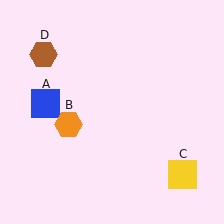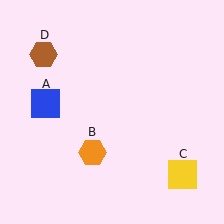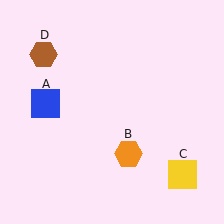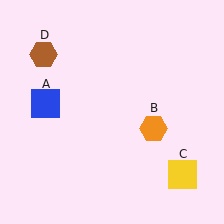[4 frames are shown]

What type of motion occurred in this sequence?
The orange hexagon (object B) rotated counterclockwise around the center of the scene.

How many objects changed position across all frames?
1 object changed position: orange hexagon (object B).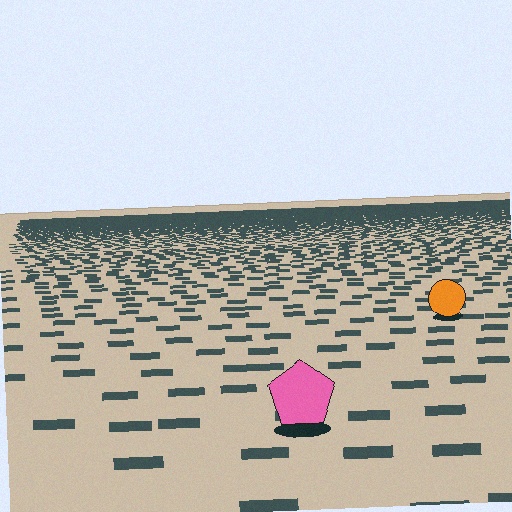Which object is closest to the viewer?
The pink pentagon is closest. The texture marks near it are larger and more spread out.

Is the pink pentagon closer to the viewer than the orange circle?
Yes. The pink pentagon is closer — you can tell from the texture gradient: the ground texture is coarser near it.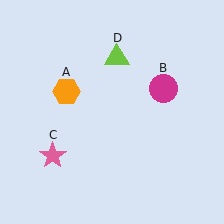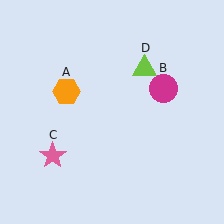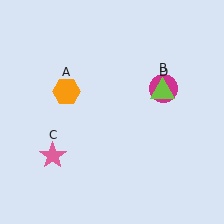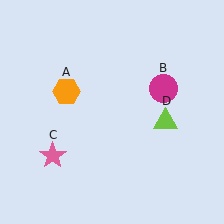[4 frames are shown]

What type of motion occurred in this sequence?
The lime triangle (object D) rotated clockwise around the center of the scene.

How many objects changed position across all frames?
1 object changed position: lime triangle (object D).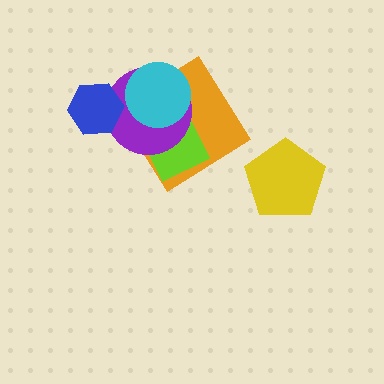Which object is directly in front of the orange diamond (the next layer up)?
The lime square is directly in front of the orange diamond.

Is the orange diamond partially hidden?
Yes, it is partially covered by another shape.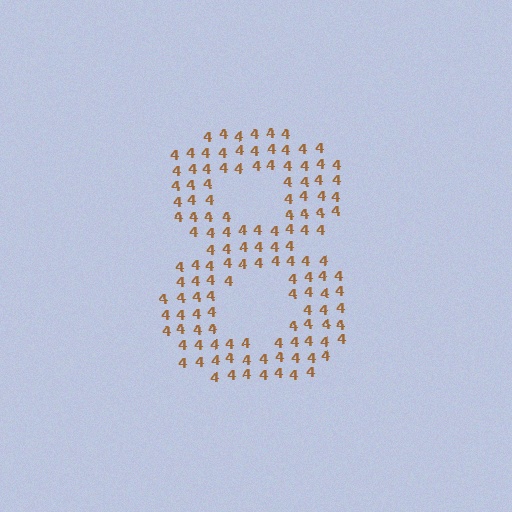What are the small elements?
The small elements are digit 4's.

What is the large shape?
The large shape is the digit 8.